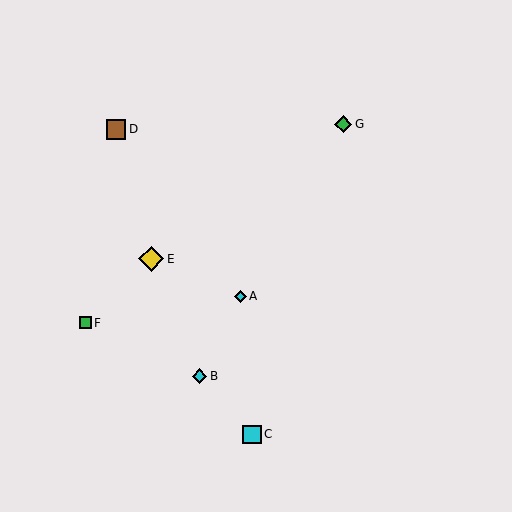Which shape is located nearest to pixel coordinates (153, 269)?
The yellow diamond (labeled E) at (151, 259) is nearest to that location.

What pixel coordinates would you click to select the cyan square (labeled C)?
Click at (252, 434) to select the cyan square C.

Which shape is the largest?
The yellow diamond (labeled E) is the largest.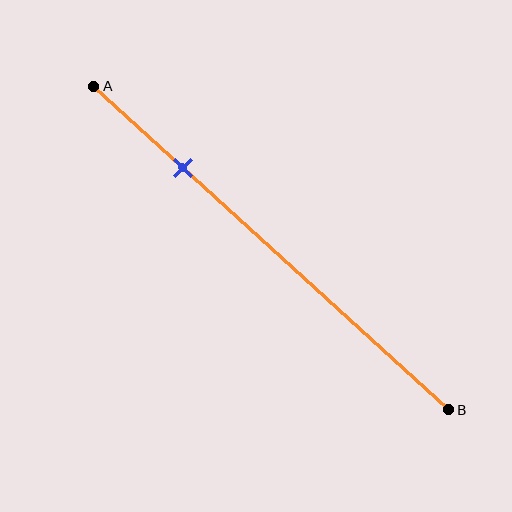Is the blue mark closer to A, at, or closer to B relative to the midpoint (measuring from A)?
The blue mark is closer to point A than the midpoint of segment AB.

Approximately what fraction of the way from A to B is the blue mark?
The blue mark is approximately 25% of the way from A to B.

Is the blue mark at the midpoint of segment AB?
No, the mark is at about 25% from A, not at the 50% midpoint.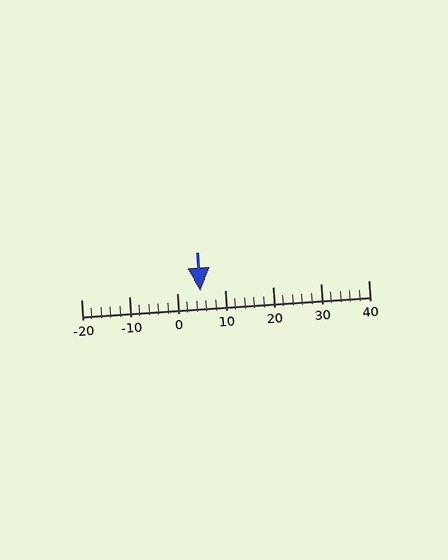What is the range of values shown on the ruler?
The ruler shows values from -20 to 40.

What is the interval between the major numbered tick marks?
The major tick marks are spaced 10 units apart.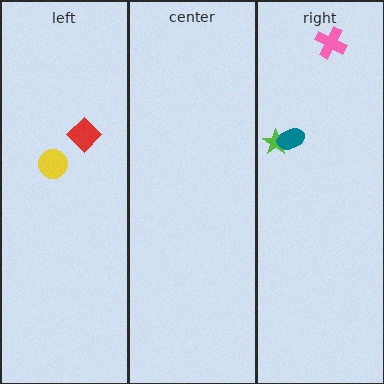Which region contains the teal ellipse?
The right region.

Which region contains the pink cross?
The right region.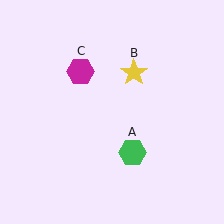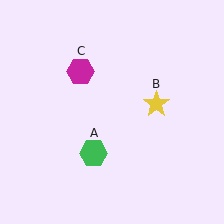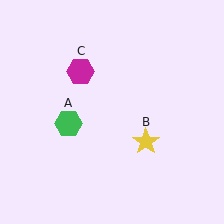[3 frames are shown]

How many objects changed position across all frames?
2 objects changed position: green hexagon (object A), yellow star (object B).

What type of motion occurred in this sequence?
The green hexagon (object A), yellow star (object B) rotated clockwise around the center of the scene.